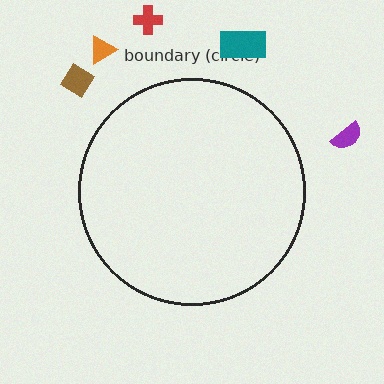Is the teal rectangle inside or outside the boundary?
Outside.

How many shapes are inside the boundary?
0 inside, 5 outside.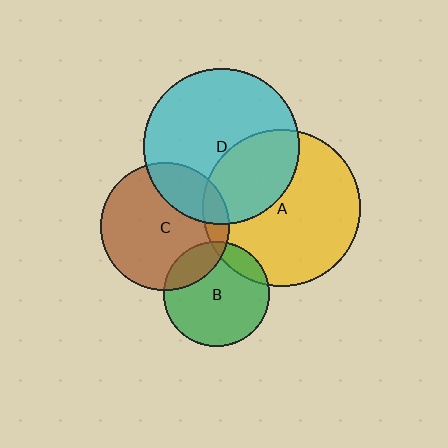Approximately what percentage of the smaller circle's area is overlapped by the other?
Approximately 15%.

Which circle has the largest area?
Circle A (yellow).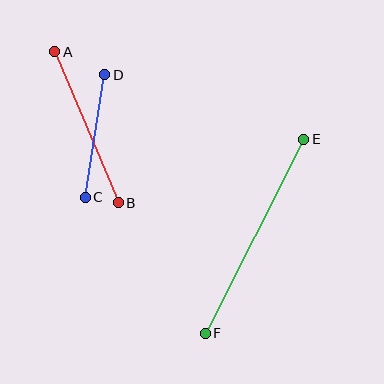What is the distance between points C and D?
The distance is approximately 124 pixels.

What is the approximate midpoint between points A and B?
The midpoint is at approximately (86, 127) pixels.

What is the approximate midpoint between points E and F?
The midpoint is at approximately (255, 236) pixels.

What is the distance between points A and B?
The distance is approximately 164 pixels.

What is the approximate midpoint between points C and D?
The midpoint is at approximately (95, 136) pixels.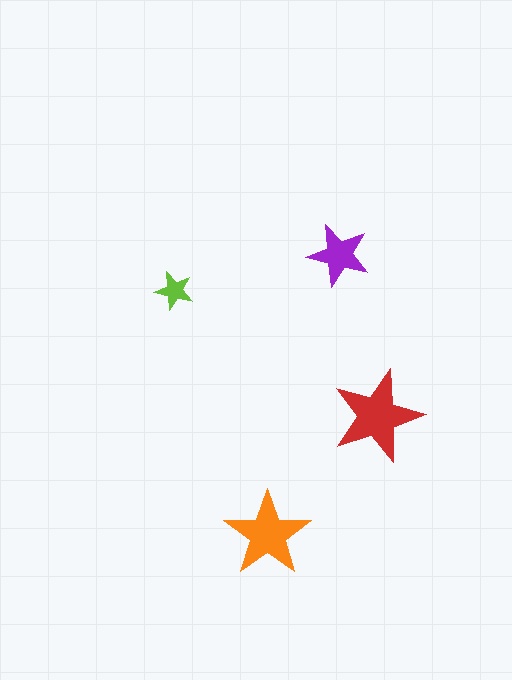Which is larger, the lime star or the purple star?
The purple one.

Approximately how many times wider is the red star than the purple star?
About 1.5 times wider.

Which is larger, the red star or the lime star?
The red one.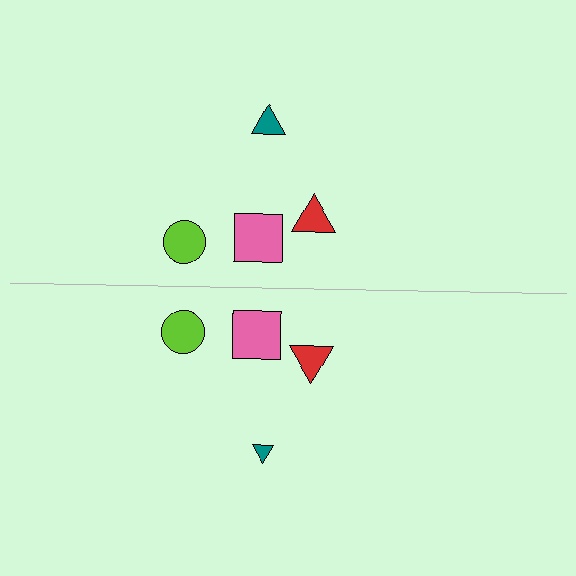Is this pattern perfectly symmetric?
No, the pattern is not perfectly symmetric. The teal triangle on the bottom side has a different size than its mirror counterpart.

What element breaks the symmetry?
The teal triangle on the bottom side has a different size than its mirror counterpart.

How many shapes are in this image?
There are 8 shapes in this image.